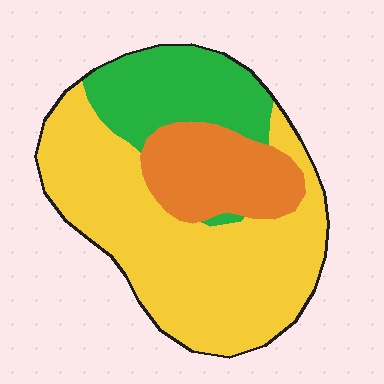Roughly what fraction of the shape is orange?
Orange takes up between a sixth and a third of the shape.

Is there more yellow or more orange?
Yellow.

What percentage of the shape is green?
Green covers roughly 20% of the shape.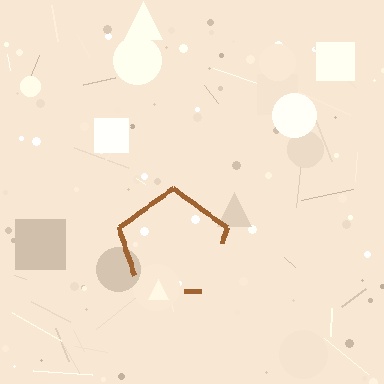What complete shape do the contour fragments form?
The contour fragments form a pentagon.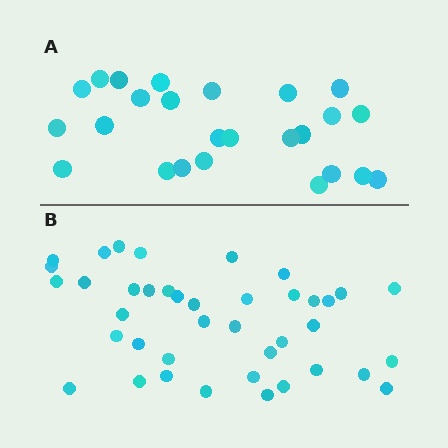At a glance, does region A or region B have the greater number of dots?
Region B (the bottom region) has more dots.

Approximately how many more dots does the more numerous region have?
Region B has approximately 15 more dots than region A.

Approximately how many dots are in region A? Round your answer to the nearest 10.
About 20 dots. (The exact count is 25, which rounds to 20.)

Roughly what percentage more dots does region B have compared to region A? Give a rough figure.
About 60% more.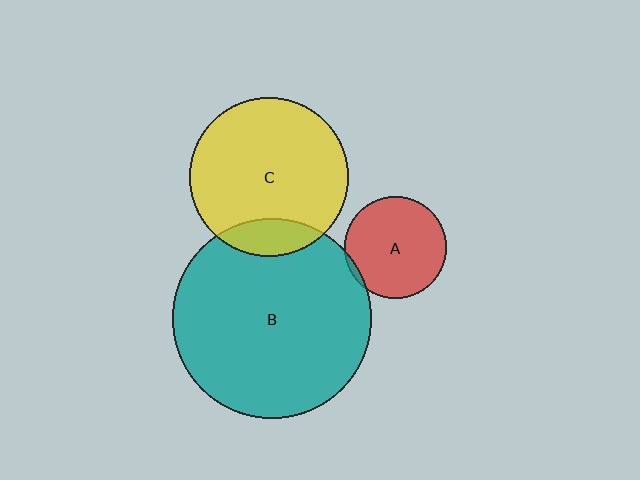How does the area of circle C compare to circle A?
Approximately 2.4 times.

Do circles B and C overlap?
Yes.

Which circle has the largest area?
Circle B (teal).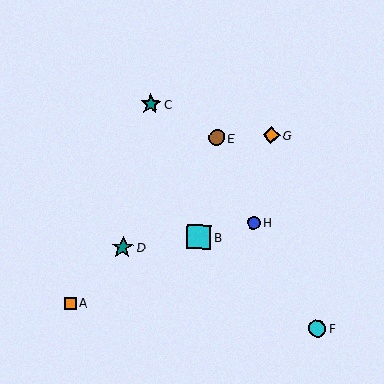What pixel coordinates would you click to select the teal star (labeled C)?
Click at (151, 104) to select the teal star C.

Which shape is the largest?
The cyan square (labeled B) is the largest.